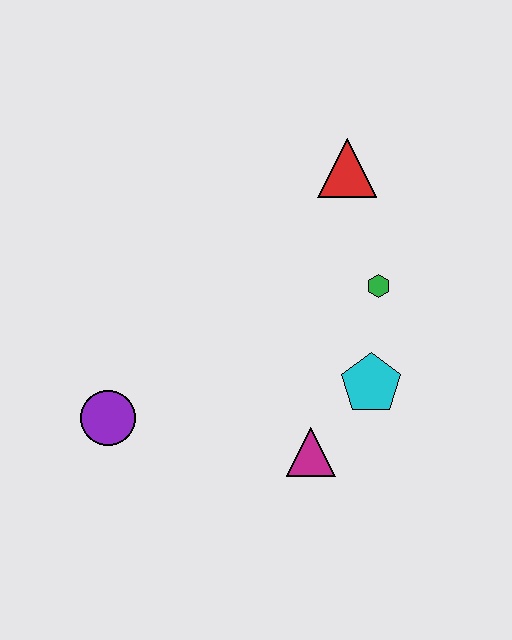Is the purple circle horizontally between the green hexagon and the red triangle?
No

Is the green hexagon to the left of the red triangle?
No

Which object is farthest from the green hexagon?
The purple circle is farthest from the green hexagon.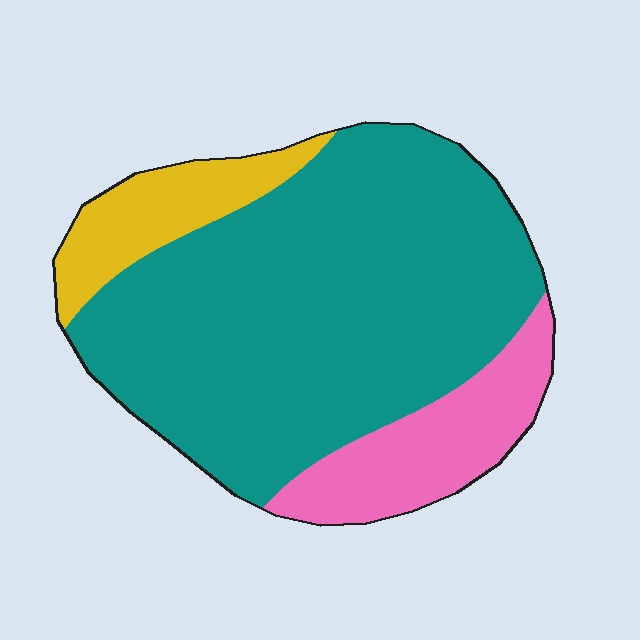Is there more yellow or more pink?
Pink.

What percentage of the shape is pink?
Pink takes up about one sixth (1/6) of the shape.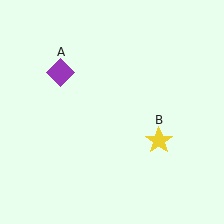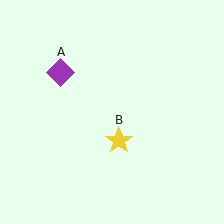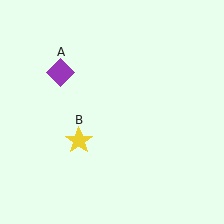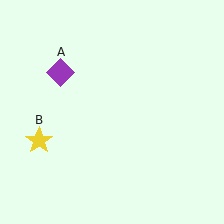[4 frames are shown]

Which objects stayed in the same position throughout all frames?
Purple diamond (object A) remained stationary.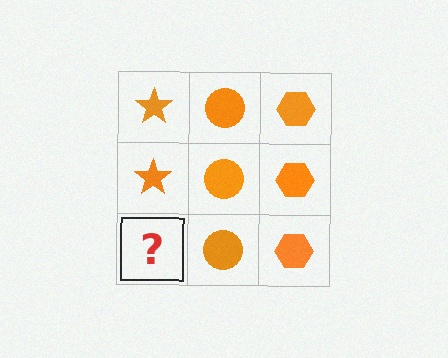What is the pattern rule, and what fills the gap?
The rule is that each column has a consistent shape. The gap should be filled with an orange star.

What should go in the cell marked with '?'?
The missing cell should contain an orange star.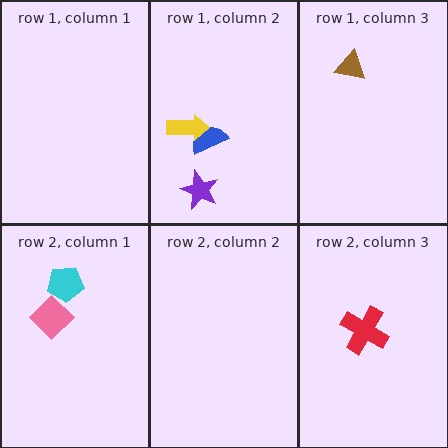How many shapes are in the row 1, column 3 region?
1.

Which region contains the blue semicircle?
The row 1, column 2 region.